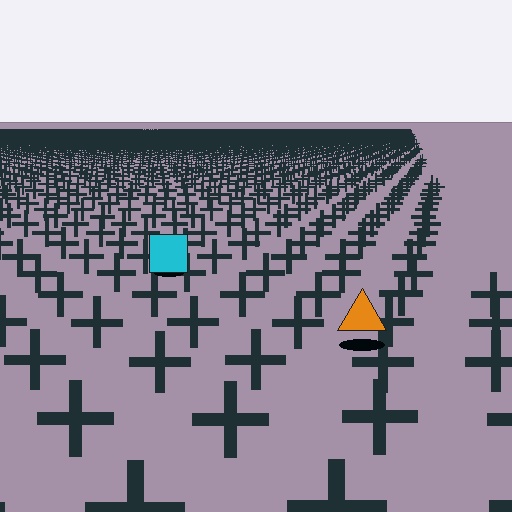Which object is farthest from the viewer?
The cyan square is farthest from the viewer. It appears smaller and the ground texture around it is denser.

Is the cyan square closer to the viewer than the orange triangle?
No. The orange triangle is closer — you can tell from the texture gradient: the ground texture is coarser near it.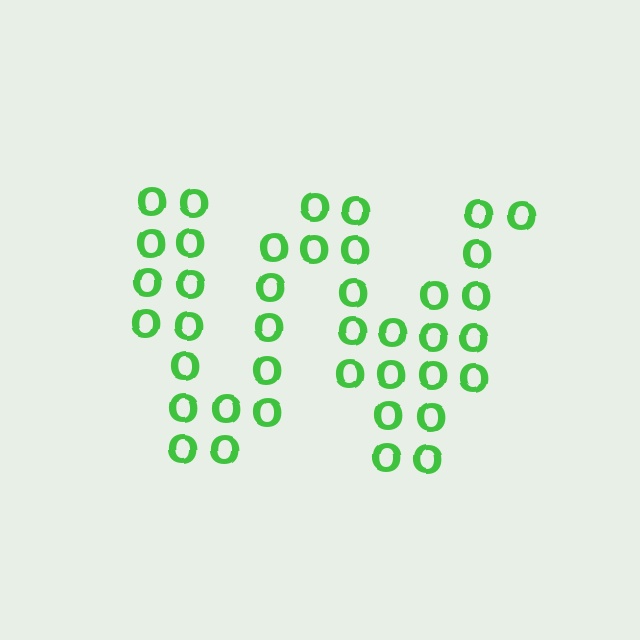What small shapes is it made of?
It is made of small letter O's.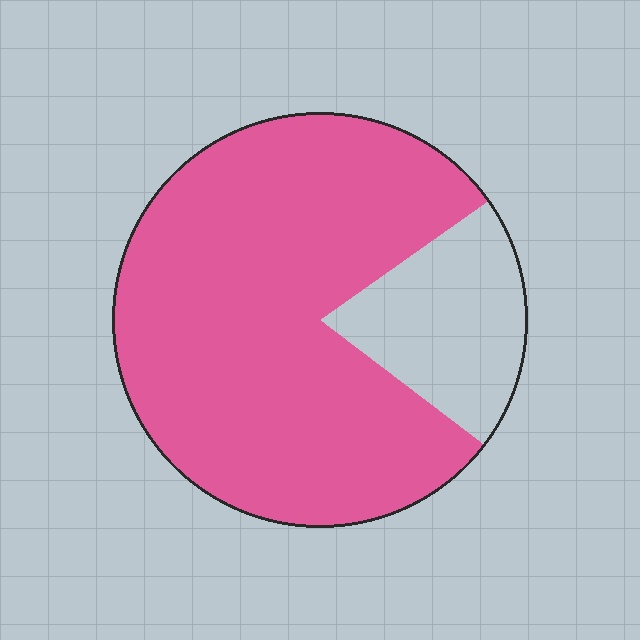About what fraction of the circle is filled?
About four fifths (4/5).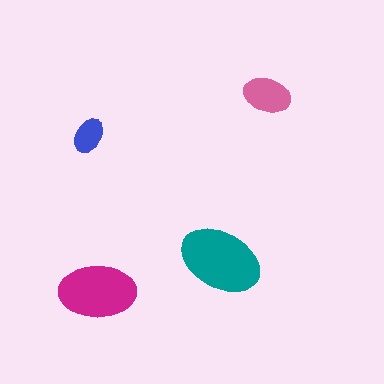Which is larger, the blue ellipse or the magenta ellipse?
The magenta one.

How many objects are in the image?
There are 4 objects in the image.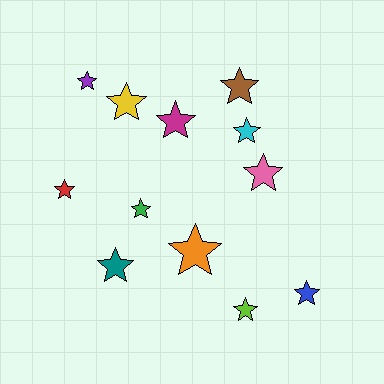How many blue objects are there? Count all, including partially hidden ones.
There is 1 blue object.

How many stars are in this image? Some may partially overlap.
There are 12 stars.